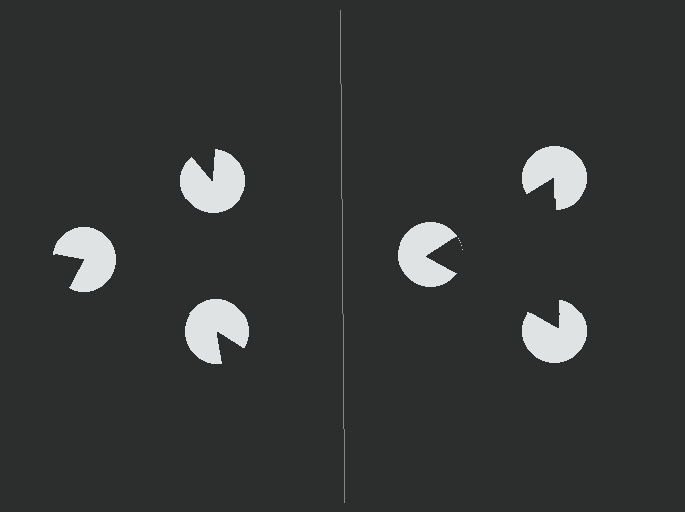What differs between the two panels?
The pac-man discs are positioned identically on both sides; only the wedge orientations differ. On the right they align to a triangle; on the left they are misaligned.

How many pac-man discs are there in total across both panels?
6 — 3 on each side.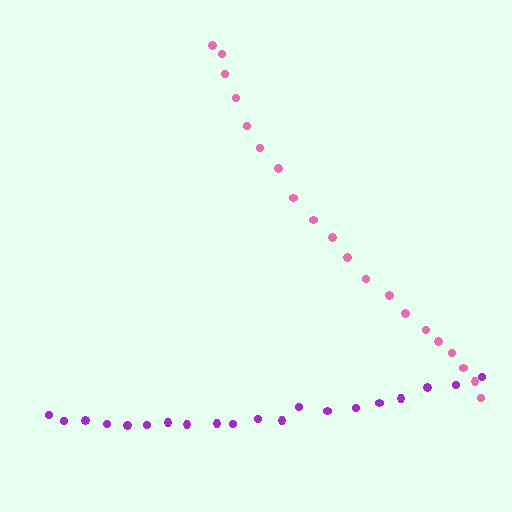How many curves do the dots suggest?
There are 2 distinct paths.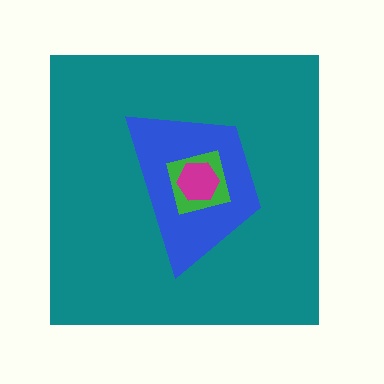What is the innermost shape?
The magenta hexagon.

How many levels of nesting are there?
4.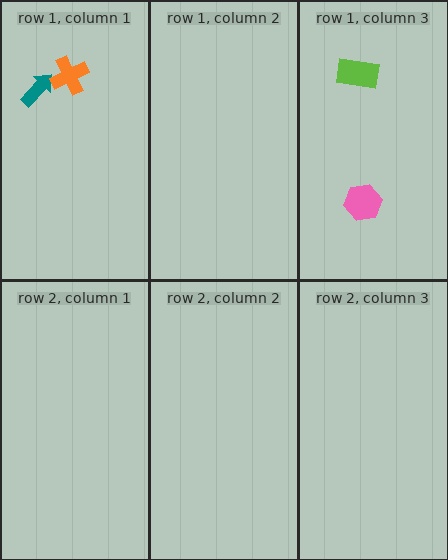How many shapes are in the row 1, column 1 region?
2.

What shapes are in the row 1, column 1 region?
The teal arrow, the orange cross.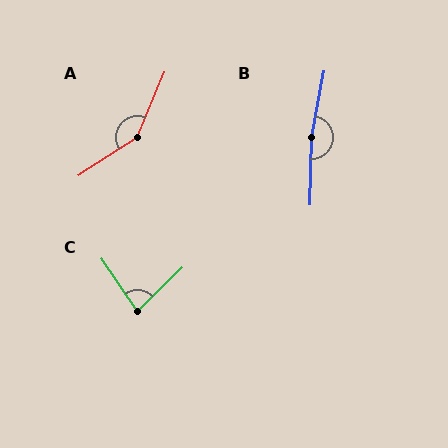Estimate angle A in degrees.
Approximately 145 degrees.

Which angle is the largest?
B, at approximately 170 degrees.